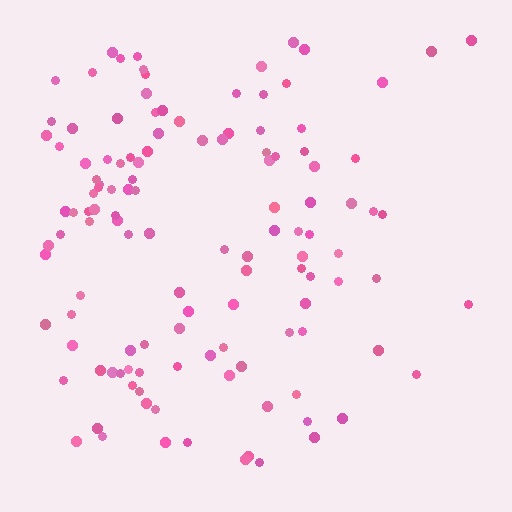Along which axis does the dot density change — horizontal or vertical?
Horizontal.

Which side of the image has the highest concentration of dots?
The left.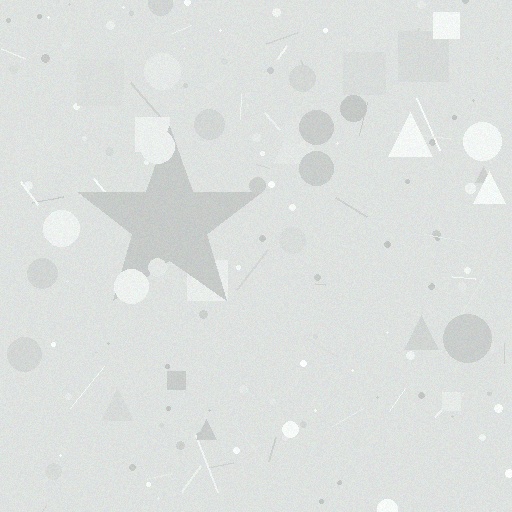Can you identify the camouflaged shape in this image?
The camouflaged shape is a star.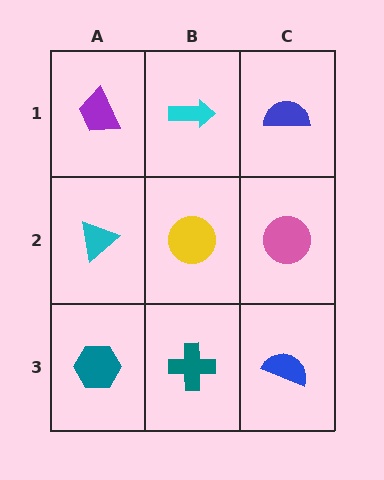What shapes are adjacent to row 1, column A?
A cyan triangle (row 2, column A), a cyan arrow (row 1, column B).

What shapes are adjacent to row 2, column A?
A purple trapezoid (row 1, column A), a teal hexagon (row 3, column A), a yellow circle (row 2, column B).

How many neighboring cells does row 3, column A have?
2.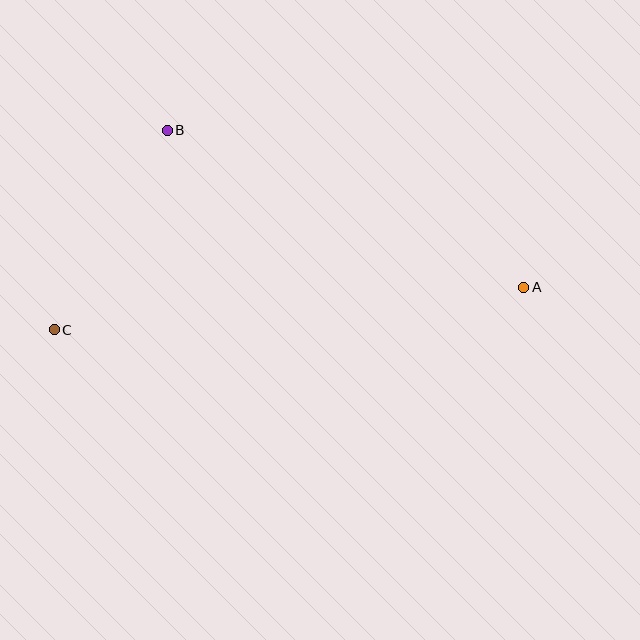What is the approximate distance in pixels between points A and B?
The distance between A and B is approximately 389 pixels.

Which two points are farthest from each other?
Points A and C are farthest from each other.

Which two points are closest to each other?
Points B and C are closest to each other.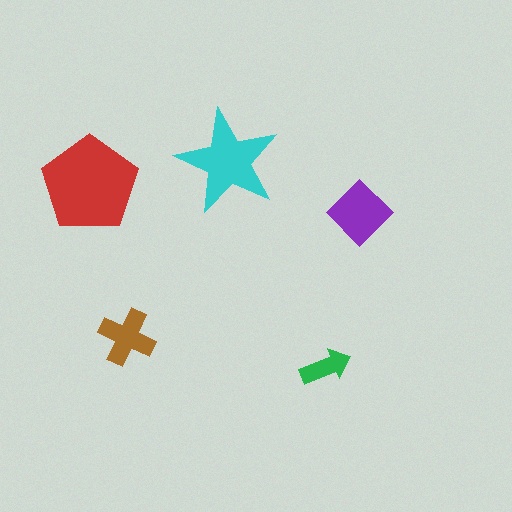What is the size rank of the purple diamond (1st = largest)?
3rd.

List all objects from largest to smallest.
The red pentagon, the cyan star, the purple diamond, the brown cross, the green arrow.